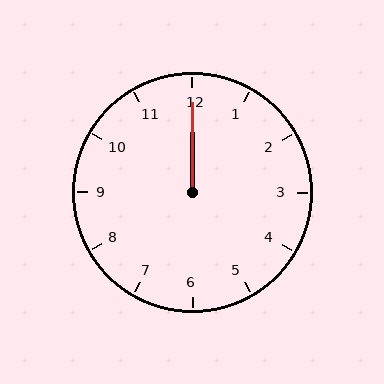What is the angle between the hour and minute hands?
Approximately 0 degrees.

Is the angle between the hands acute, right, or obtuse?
It is acute.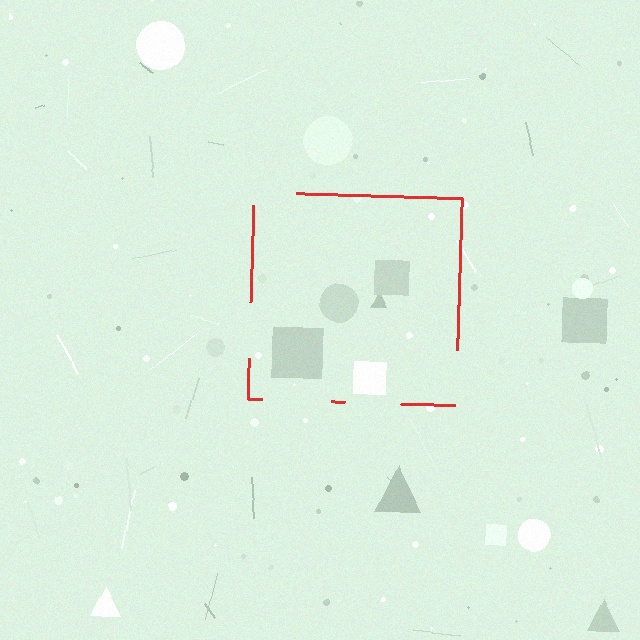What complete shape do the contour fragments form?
The contour fragments form a square.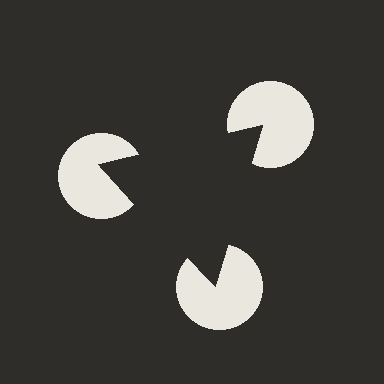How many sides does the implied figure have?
3 sides.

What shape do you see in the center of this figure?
An illusory triangle — its edges are inferred from the aligned wedge cuts in the pac-man discs, not physically drawn.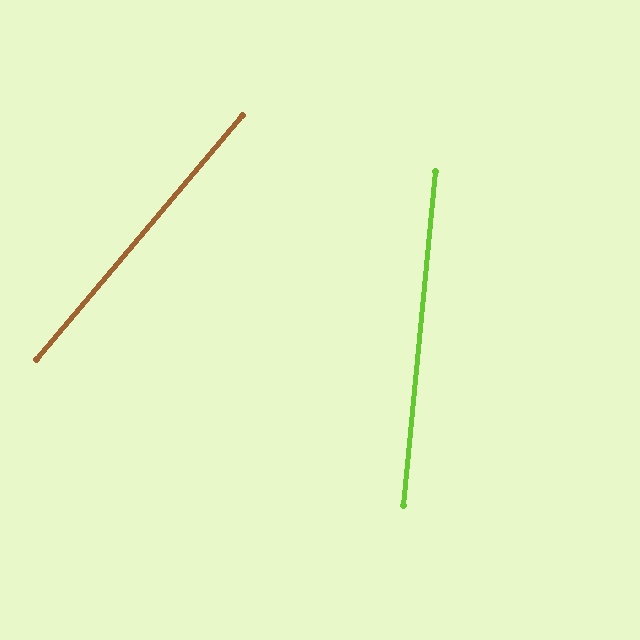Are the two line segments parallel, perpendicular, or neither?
Neither parallel nor perpendicular — they differ by about 35°.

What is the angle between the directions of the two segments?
Approximately 35 degrees.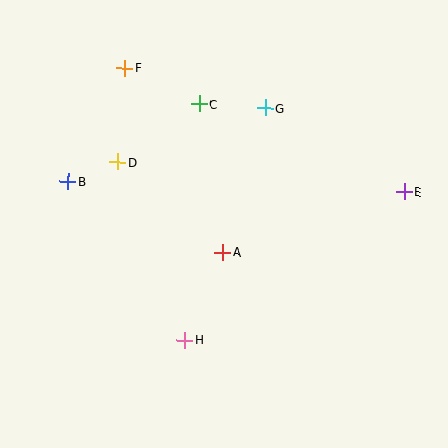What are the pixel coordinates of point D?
Point D is at (118, 162).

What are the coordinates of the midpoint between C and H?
The midpoint between C and H is at (192, 222).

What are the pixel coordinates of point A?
Point A is at (223, 252).